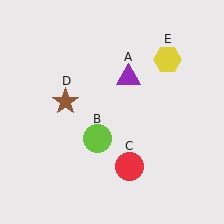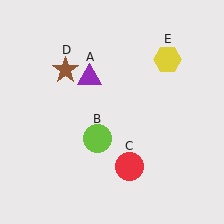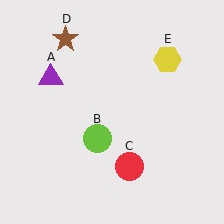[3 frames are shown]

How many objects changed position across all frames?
2 objects changed position: purple triangle (object A), brown star (object D).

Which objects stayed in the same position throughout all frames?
Lime circle (object B) and red circle (object C) and yellow hexagon (object E) remained stationary.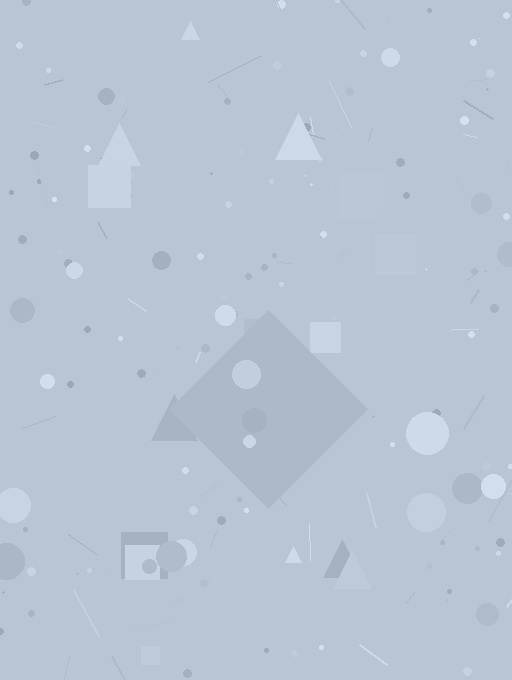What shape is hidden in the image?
A diamond is hidden in the image.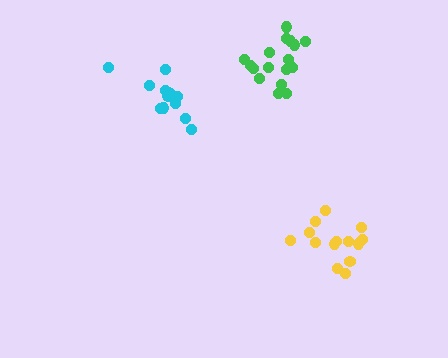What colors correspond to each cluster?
The clusters are colored: green, cyan, yellow.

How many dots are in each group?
Group 1: 17 dots, Group 2: 12 dots, Group 3: 14 dots (43 total).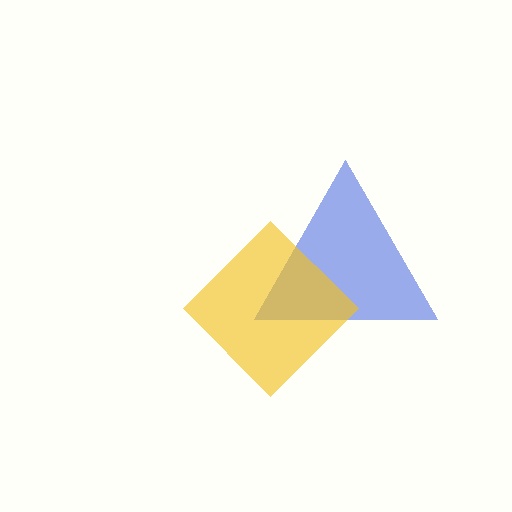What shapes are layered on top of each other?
The layered shapes are: a blue triangle, a yellow diamond.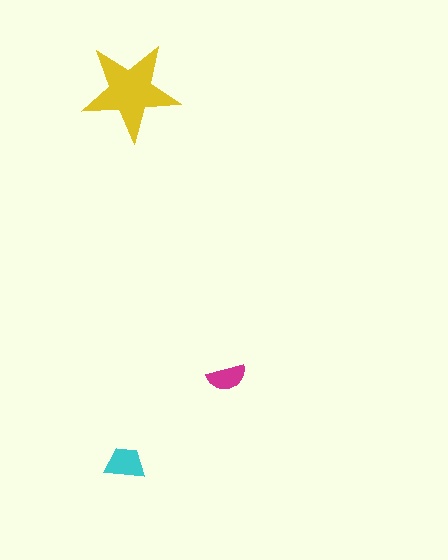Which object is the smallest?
The magenta semicircle.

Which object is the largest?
The yellow star.